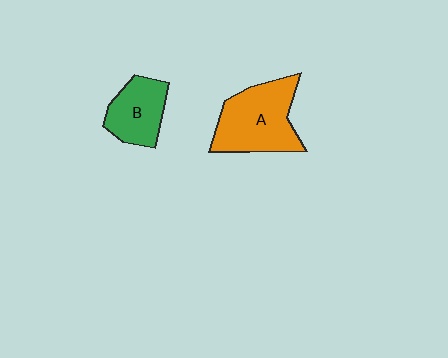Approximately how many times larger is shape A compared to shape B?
Approximately 1.6 times.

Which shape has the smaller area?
Shape B (green).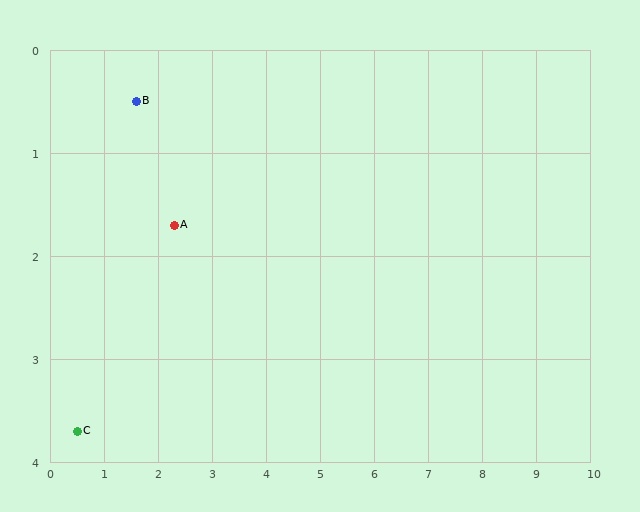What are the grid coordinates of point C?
Point C is at approximately (0.5, 3.7).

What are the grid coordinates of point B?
Point B is at approximately (1.6, 0.5).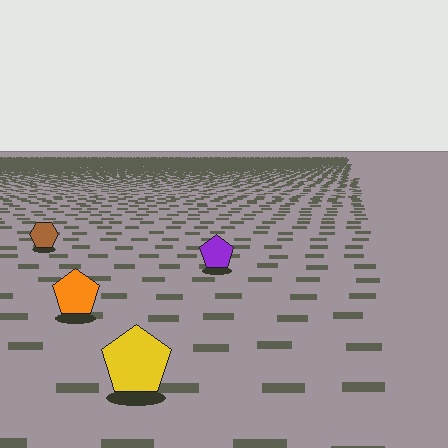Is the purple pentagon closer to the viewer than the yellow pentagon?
No. The yellow pentagon is closer — you can tell from the texture gradient: the ground texture is coarser near it.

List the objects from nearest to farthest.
From nearest to farthest: the yellow pentagon, the orange pentagon, the purple pentagon, the brown hexagon.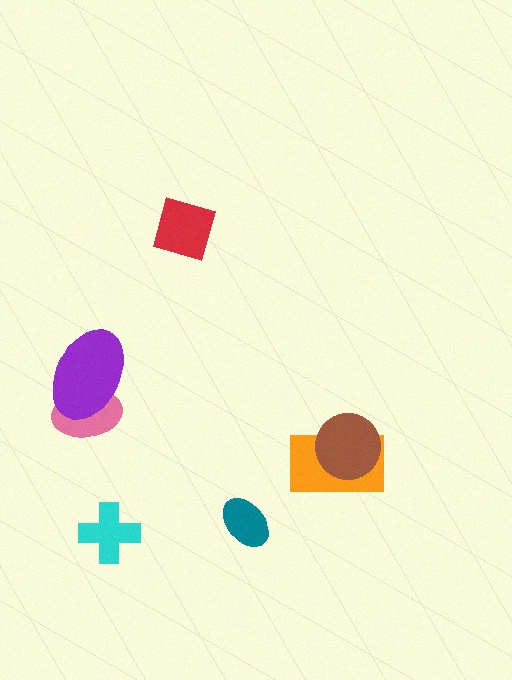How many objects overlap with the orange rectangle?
1 object overlaps with the orange rectangle.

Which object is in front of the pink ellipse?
The purple ellipse is in front of the pink ellipse.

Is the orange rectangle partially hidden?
Yes, it is partially covered by another shape.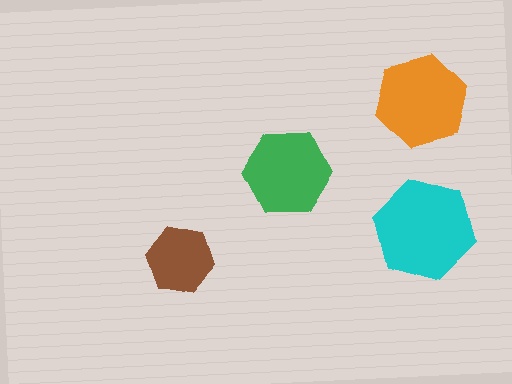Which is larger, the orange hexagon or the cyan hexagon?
The cyan one.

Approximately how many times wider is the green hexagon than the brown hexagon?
About 1.5 times wider.